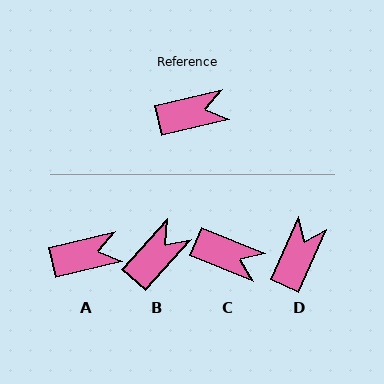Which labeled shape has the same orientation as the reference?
A.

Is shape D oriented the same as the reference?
No, it is off by about 53 degrees.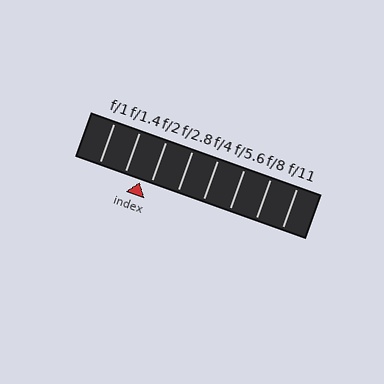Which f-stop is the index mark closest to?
The index mark is closest to f/2.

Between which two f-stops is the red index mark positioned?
The index mark is between f/1.4 and f/2.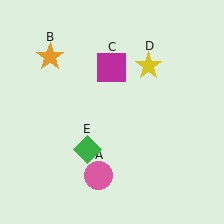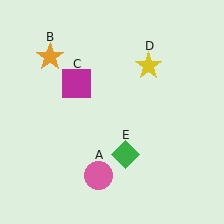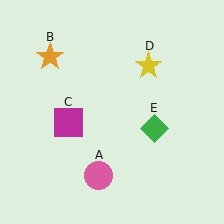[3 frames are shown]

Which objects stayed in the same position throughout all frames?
Pink circle (object A) and orange star (object B) and yellow star (object D) remained stationary.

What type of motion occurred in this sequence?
The magenta square (object C), green diamond (object E) rotated counterclockwise around the center of the scene.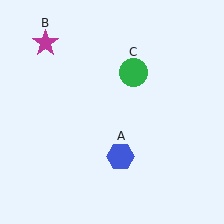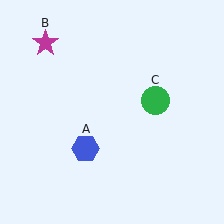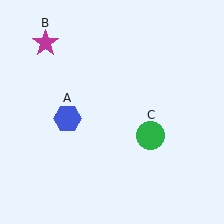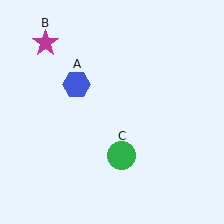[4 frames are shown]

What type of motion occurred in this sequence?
The blue hexagon (object A), green circle (object C) rotated clockwise around the center of the scene.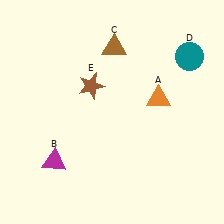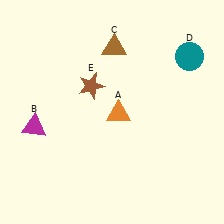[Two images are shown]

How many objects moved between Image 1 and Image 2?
2 objects moved between the two images.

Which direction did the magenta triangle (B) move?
The magenta triangle (B) moved up.